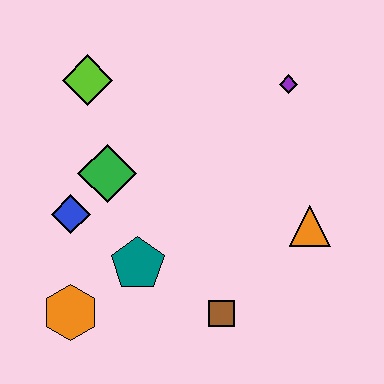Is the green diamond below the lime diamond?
Yes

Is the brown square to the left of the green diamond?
No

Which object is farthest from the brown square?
The lime diamond is farthest from the brown square.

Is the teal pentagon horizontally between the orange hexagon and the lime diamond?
No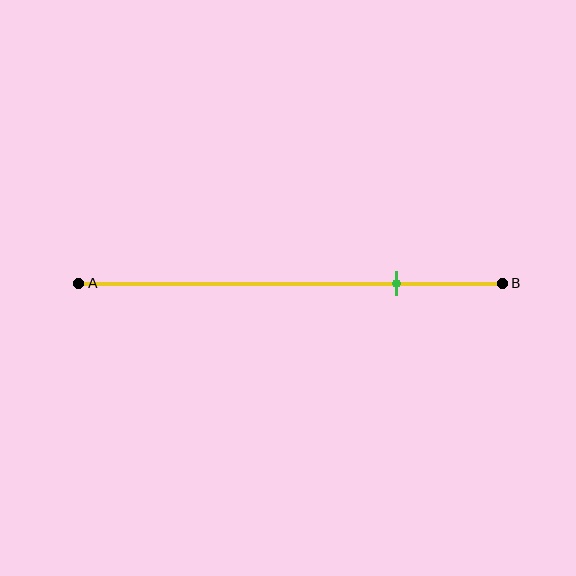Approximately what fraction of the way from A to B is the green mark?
The green mark is approximately 75% of the way from A to B.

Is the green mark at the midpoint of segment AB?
No, the mark is at about 75% from A, not at the 50% midpoint.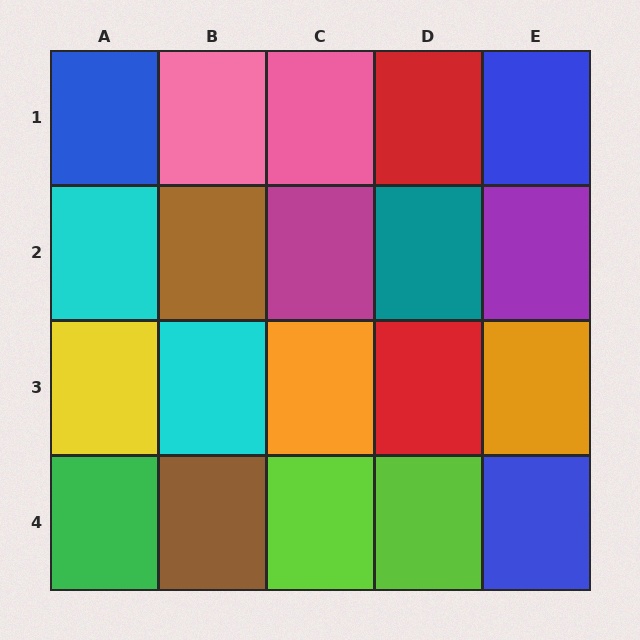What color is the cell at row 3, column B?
Cyan.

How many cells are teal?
1 cell is teal.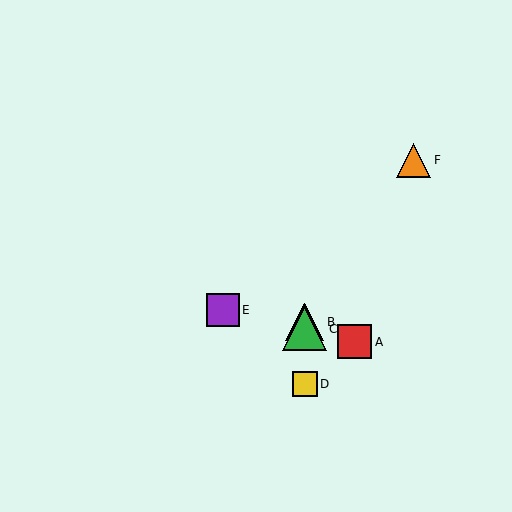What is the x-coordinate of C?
Object C is at x≈305.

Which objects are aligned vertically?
Objects B, C, D are aligned vertically.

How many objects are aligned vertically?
3 objects (B, C, D) are aligned vertically.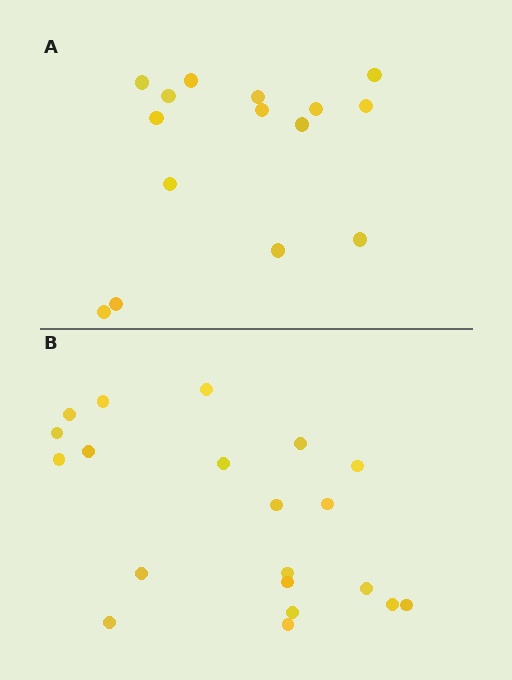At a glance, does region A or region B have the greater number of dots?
Region B (the bottom region) has more dots.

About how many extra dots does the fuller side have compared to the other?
Region B has about 5 more dots than region A.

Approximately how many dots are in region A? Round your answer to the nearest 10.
About 20 dots. (The exact count is 15, which rounds to 20.)